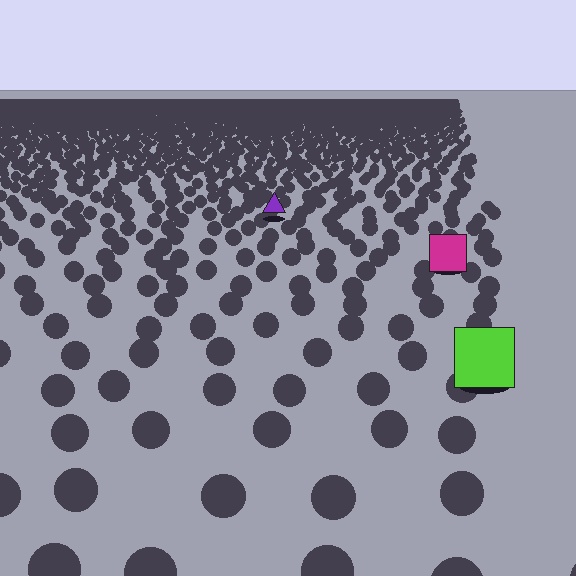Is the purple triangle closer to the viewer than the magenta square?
No. The magenta square is closer — you can tell from the texture gradient: the ground texture is coarser near it.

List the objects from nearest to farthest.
From nearest to farthest: the lime square, the magenta square, the purple triangle.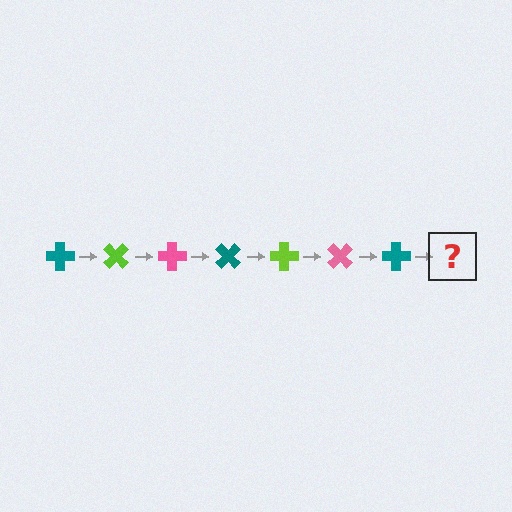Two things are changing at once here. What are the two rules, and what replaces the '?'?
The two rules are that it rotates 45 degrees each step and the color cycles through teal, lime, and pink. The '?' should be a lime cross, rotated 315 degrees from the start.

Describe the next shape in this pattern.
It should be a lime cross, rotated 315 degrees from the start.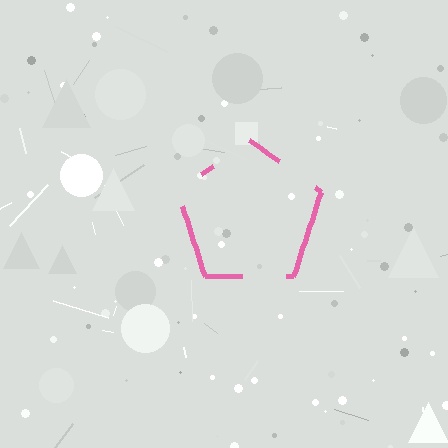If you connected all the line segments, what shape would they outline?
They would outline a pentagon.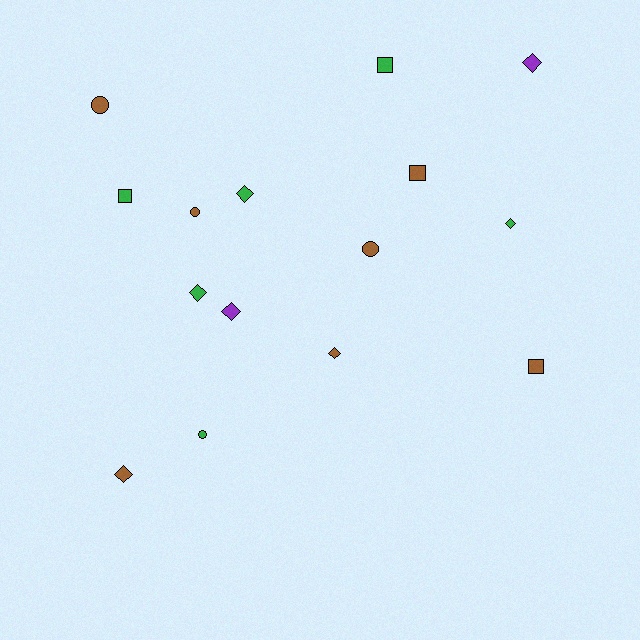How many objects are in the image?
There are 15 objects.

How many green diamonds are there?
There are 3 green diamonds.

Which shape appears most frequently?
Diamond, with 7 objects.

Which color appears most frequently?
Brown, with 7 objects.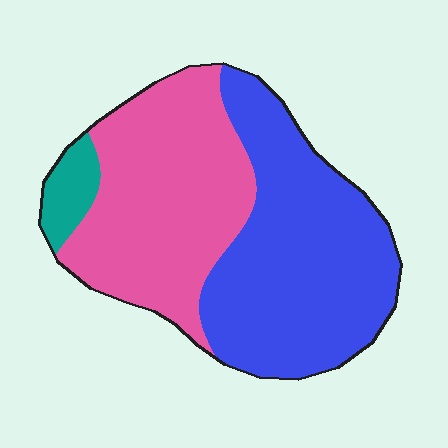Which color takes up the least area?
Teal, at roughly 5%.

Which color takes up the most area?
Blue, at roughly 50%.